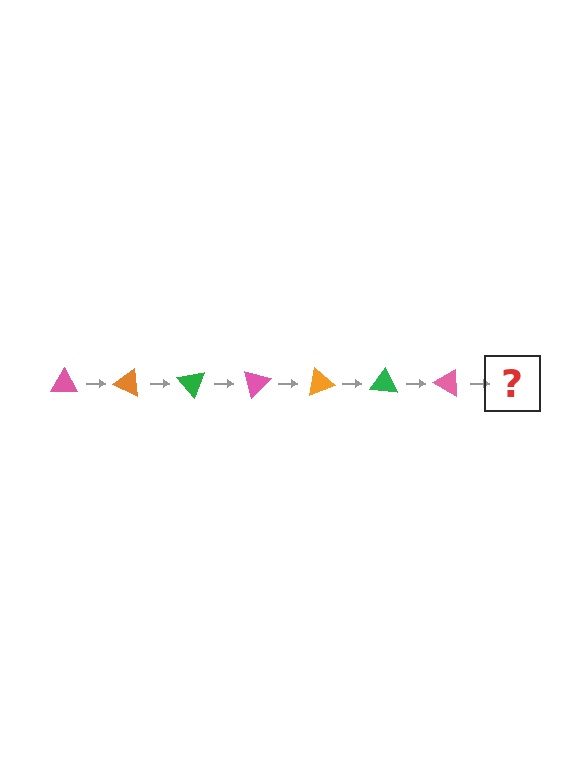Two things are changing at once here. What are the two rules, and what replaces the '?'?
The two rules are that it rotates 25 degrees each step and the color cycles through pink, orange, and green. The '?' should be an orange triangle, rotated 175 degrees from the start.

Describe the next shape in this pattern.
It should be an orange triangle, rotated 175 degrees from the start.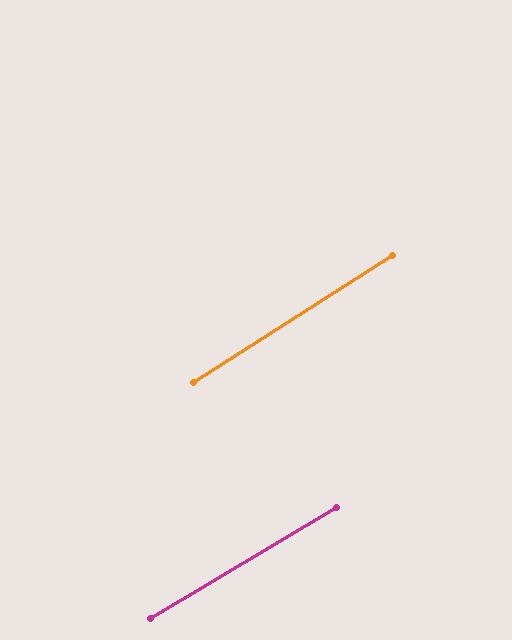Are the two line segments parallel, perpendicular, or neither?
Parallel — their directions differ by only 1.6°.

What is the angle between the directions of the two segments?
Approximately 2 degrees.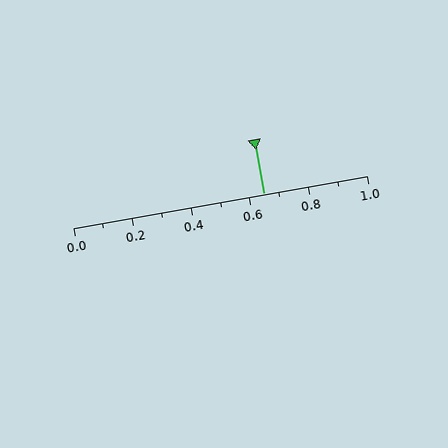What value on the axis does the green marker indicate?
The marker indicates approximately 0.65.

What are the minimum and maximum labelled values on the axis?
The axis runs from 0.0 to 1.0.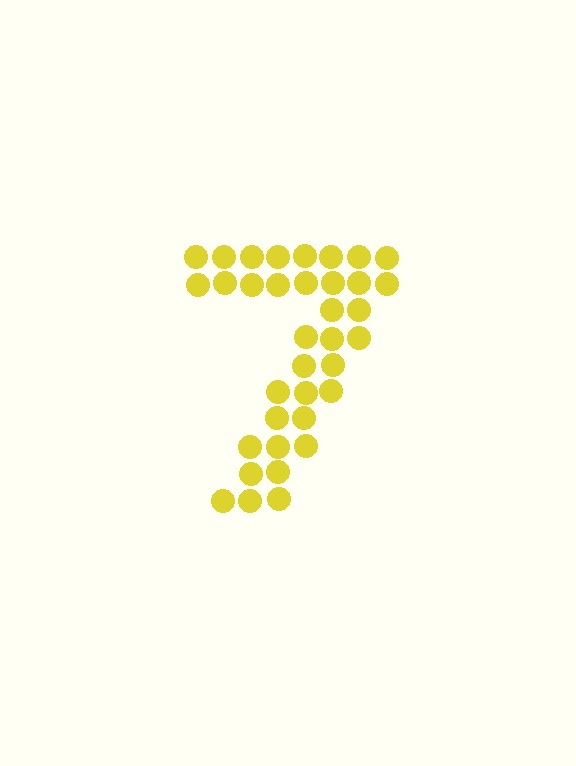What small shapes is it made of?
It is made of small circles.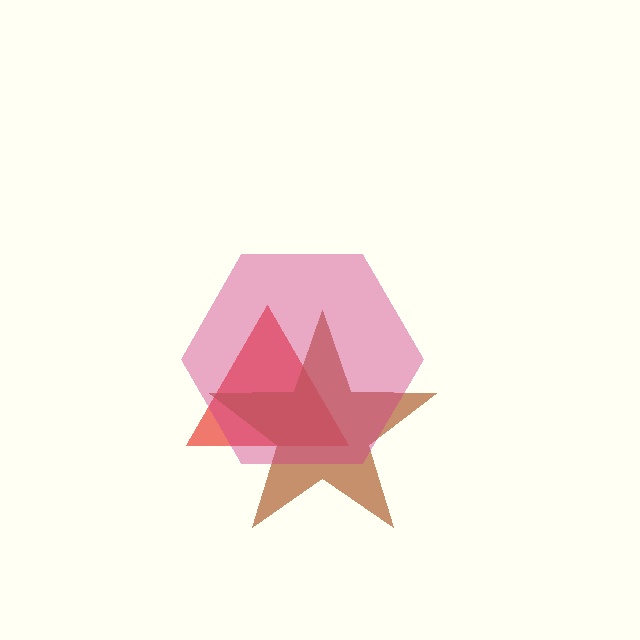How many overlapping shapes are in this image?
There are 3 overlapping shapes in the image.